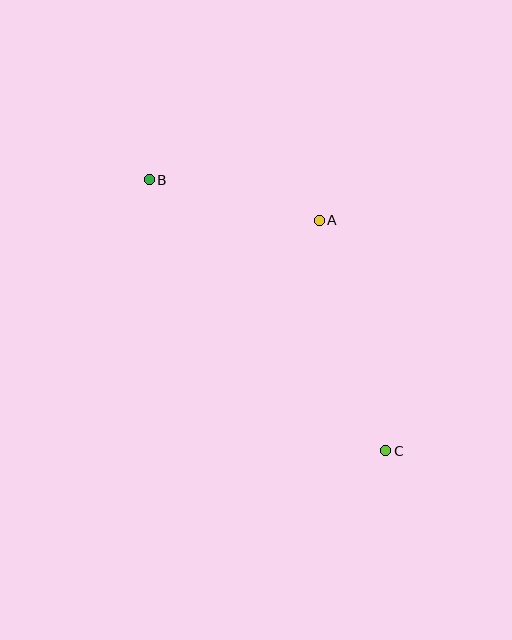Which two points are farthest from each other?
Points B and C are farthest from each other.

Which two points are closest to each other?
Points A and B are closest to each other.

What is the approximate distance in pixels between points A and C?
The distance between A and C is approximately 240 pixels.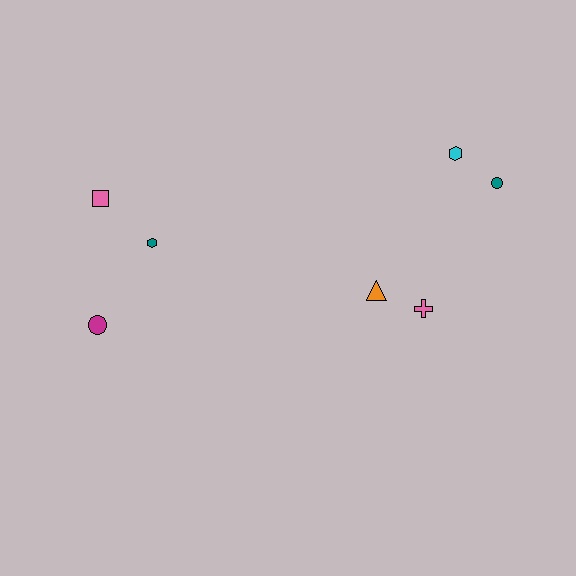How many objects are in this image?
There are 7 objects.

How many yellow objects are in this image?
There are no yellow objects.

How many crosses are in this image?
There is 1 cross.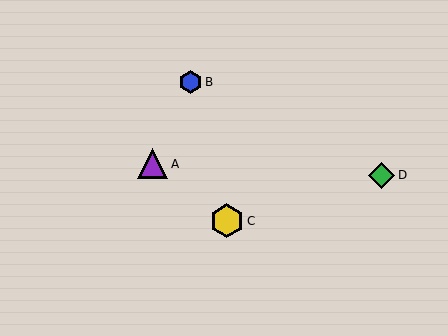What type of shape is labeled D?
Shape D is a green diamond.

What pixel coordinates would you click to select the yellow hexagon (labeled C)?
Click at (227, 221) to select the yellow hexagon C.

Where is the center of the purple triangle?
The center of the purple triangle is at (153, 164).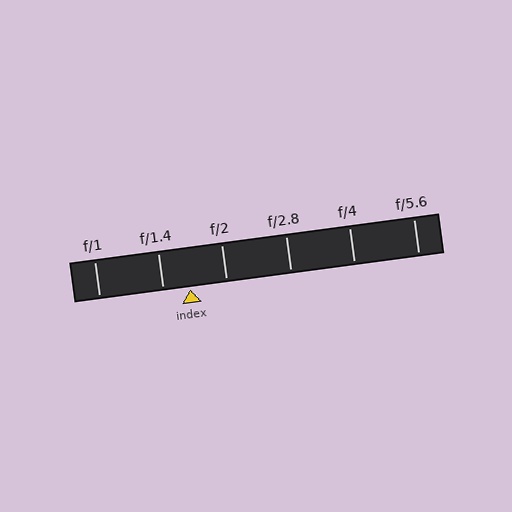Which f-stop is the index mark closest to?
The index mark is closest to f/1.4.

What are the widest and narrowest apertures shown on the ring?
The widest aperture shown is f/1 and the narrowest is f/5.6.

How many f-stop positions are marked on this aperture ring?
There are 6 f-stop positions marked.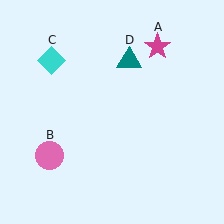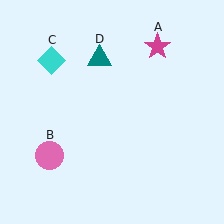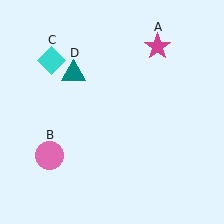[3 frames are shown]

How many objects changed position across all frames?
1 object changed position: teal triangle (object D).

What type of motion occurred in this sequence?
The teal triangle (object D) rotated counterclockwise around the center of the scene.